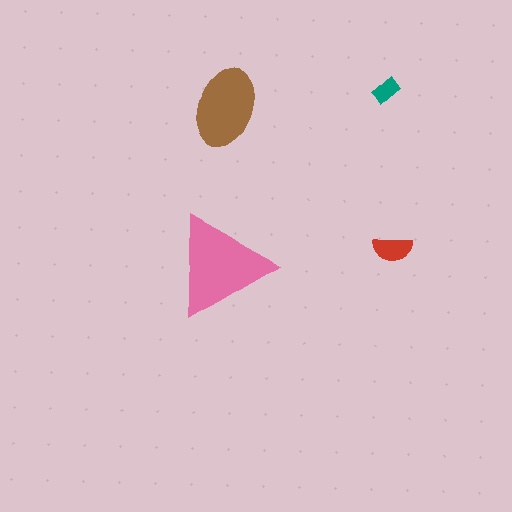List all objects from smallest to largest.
The teal rectangle, the red semicircle, the brown ellipse, the pink triangle.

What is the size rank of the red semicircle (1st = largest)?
3rd.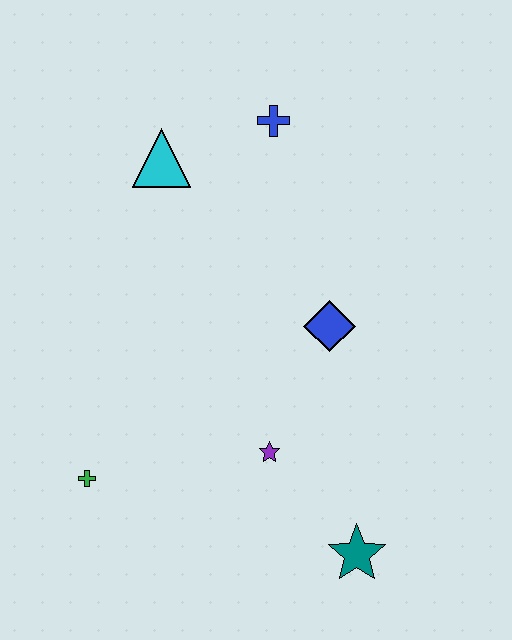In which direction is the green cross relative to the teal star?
The green cross is to the left of the teal star.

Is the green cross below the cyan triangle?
Yes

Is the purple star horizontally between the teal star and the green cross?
Yes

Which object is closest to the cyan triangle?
The blue cross is closest to the cyan triangle.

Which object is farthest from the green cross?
The blue cross is farthest from the green cross.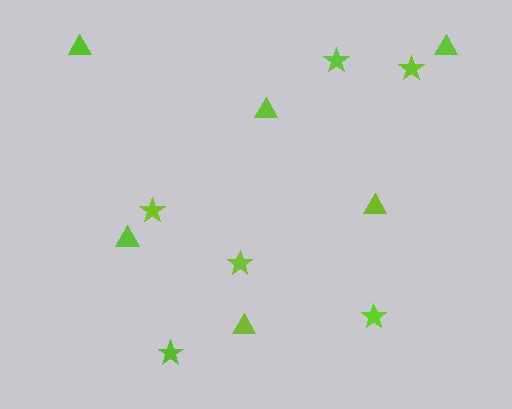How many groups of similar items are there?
There are 2 groups: one group of stars (6) and one group of triangles (6).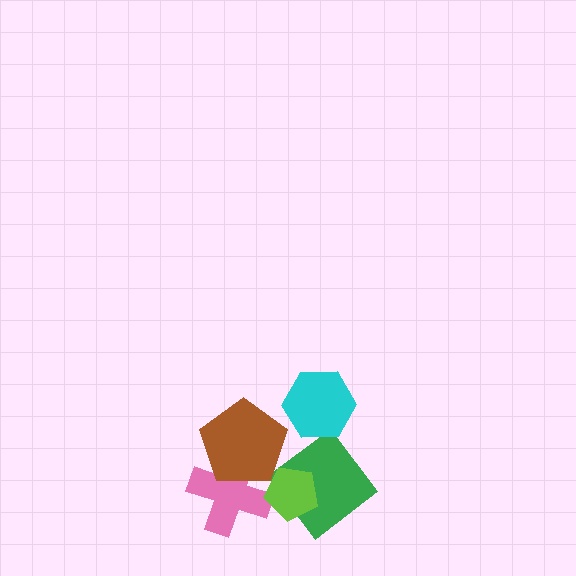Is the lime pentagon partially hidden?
No, no other shape covers it.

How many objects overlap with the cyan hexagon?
0 objects overlap with the cyan hexagon.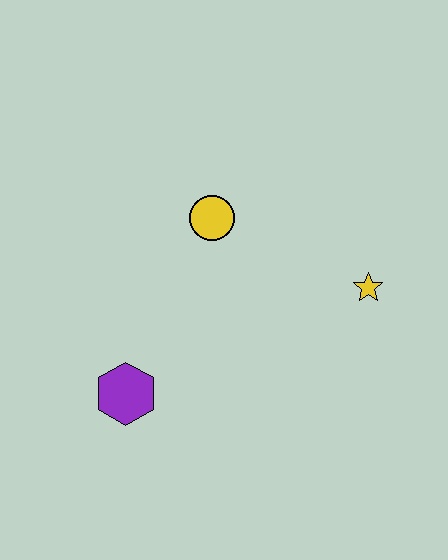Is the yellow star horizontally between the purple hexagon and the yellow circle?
No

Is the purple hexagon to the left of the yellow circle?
Yes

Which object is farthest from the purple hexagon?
The yellow star is farthest from the purple hexagon.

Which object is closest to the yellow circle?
The yellow star is closest to the yellow circle.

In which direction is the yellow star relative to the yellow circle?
The yellow star is to the right of the yellow circle.